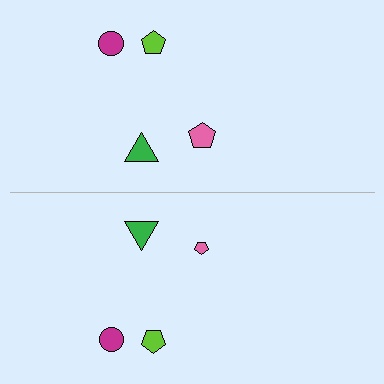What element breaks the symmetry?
The pink pentagon on the bottom side has a different size than its mirror counterpart.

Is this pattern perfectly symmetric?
No, the pattern is not perfectly symmetric. The pink pentagon on the bottom side has a different size than its mirror counterpart.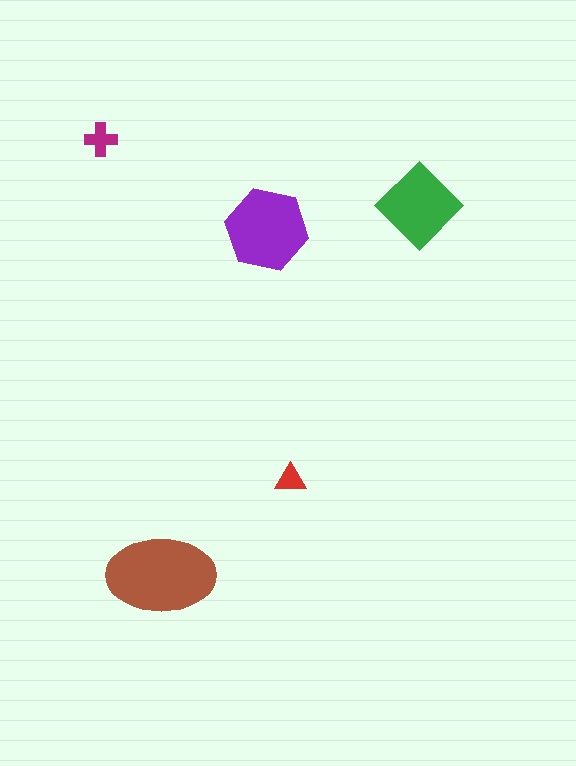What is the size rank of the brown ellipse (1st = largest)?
1st.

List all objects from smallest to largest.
The red triangle, the magenta cross, the green diamond, the purple hexagon, the brown ellipse.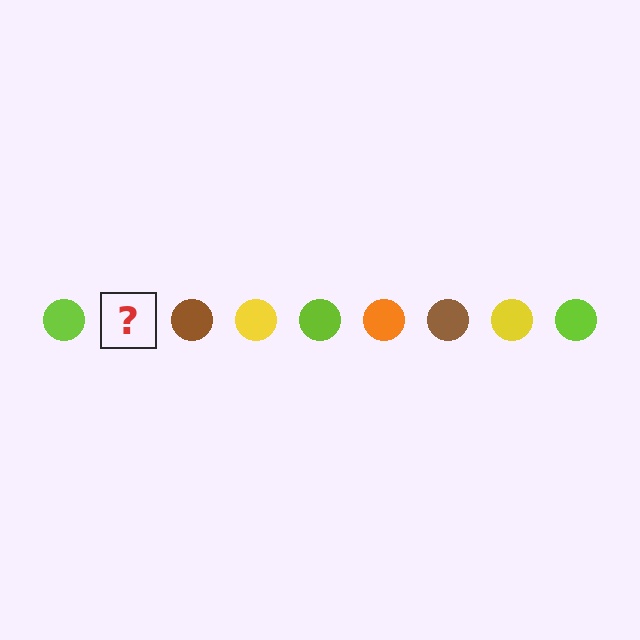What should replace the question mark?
The question mark should be replaced with an orange circle.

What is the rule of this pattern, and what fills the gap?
The rule is that the pattern cycles through lime, orange, brown, yellow circles. The gap should be filled with an orange circle.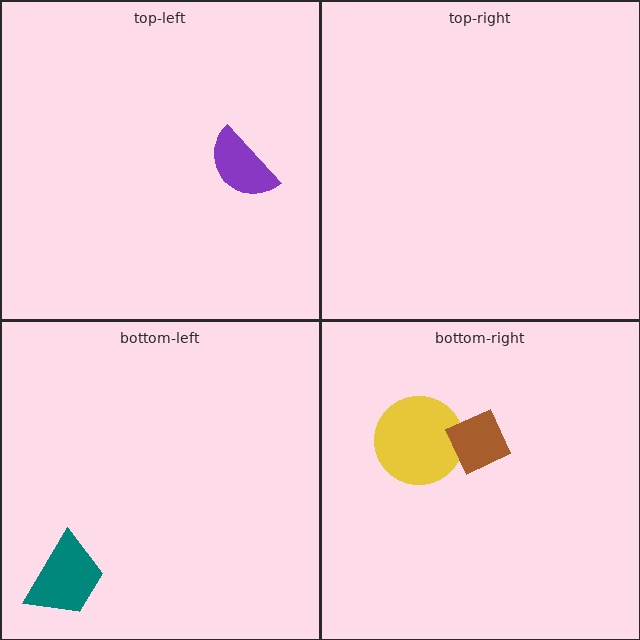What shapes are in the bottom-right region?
The yellow circle, the brown diamond.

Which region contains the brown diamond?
The bottom-right region.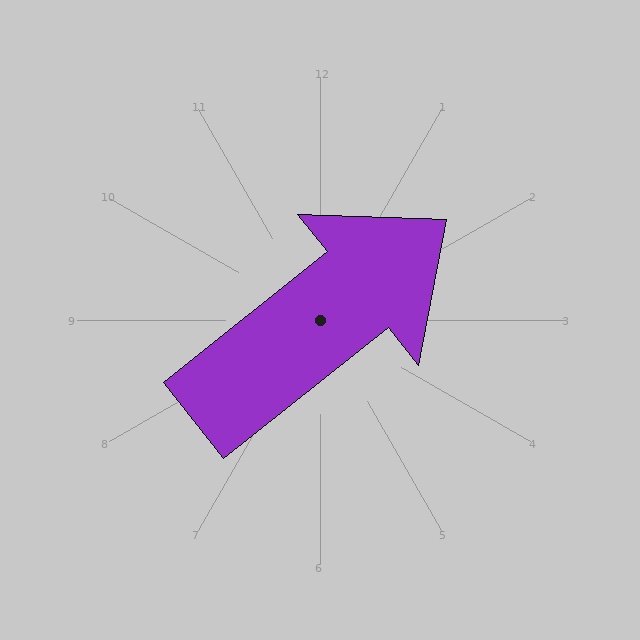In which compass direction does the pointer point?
Northeast.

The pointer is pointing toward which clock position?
Roughly 2 o'clock.